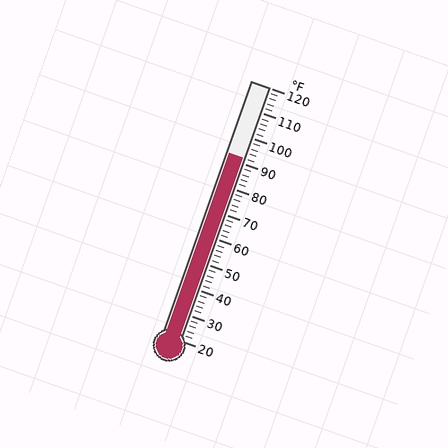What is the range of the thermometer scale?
The thermometer scale ranges from 20°F to 120°F.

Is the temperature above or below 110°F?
The temperature is below 110°F.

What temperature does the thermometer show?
The thermometer shows approximately 92°F.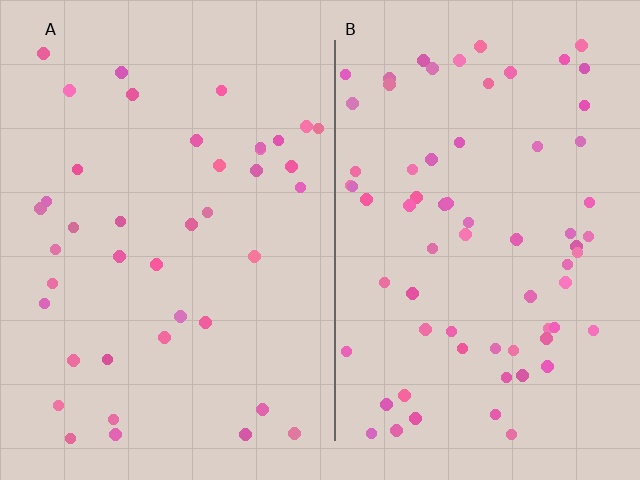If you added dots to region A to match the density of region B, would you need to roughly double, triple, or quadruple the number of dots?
Approximately double.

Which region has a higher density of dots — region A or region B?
B (the right).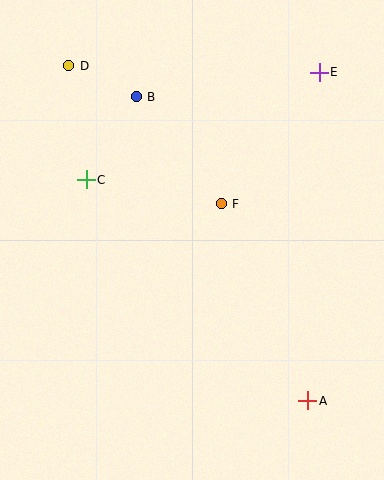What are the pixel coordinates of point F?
Point F is at (221, 204).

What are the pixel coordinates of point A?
Point A is at (308, 401).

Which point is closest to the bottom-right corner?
Point A is closest to the bottom-right corner.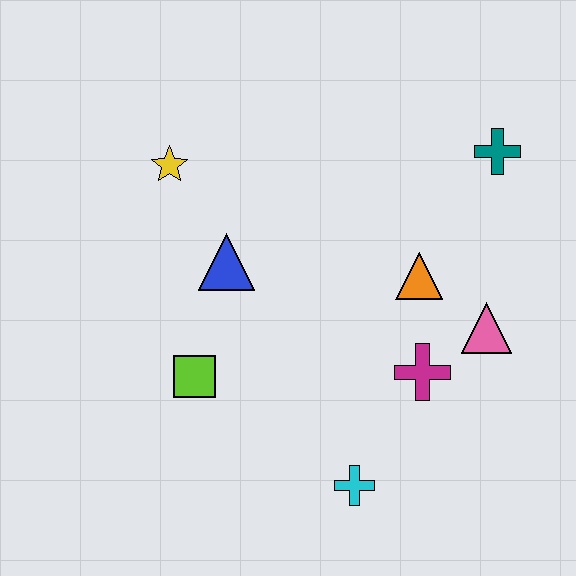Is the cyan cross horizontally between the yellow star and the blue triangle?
No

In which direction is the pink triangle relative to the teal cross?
The pink triangle is below the teal cross.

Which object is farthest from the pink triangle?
The yellow star is farthest from the pink triangle.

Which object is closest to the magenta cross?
The pink triangle is closest to the magenta cross.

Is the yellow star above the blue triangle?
Yes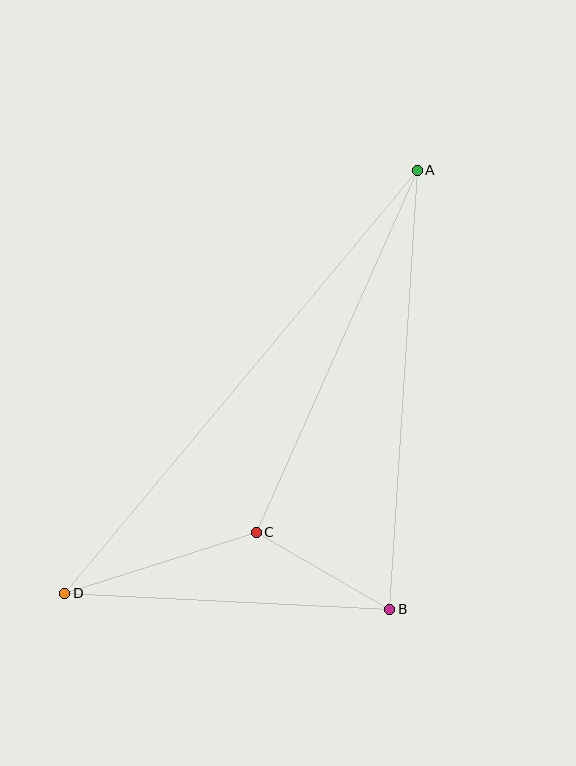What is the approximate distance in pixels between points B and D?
The distance between B and D is approximately 326 pixels.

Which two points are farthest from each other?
Points A and D are farthest from each other.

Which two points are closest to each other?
Points B and C are closest to each other.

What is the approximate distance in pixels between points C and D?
The distance between C and D is approximately 201 pixels.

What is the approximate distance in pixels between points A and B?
The distance between A and B is approximately 440 pixels.